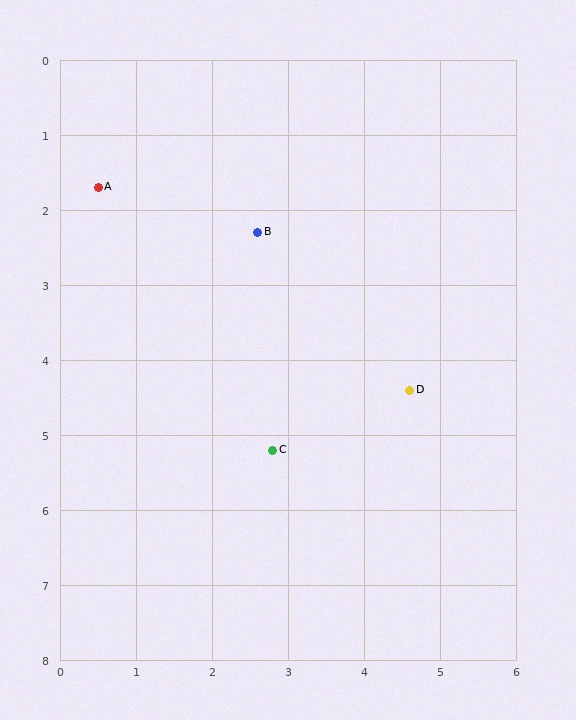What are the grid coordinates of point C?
Point C is at approximately (2.8, 5.2).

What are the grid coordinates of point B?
Point B is at approximately (2.6, 2.3).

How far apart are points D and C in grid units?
Points D and C are about 2.0 grid units apart.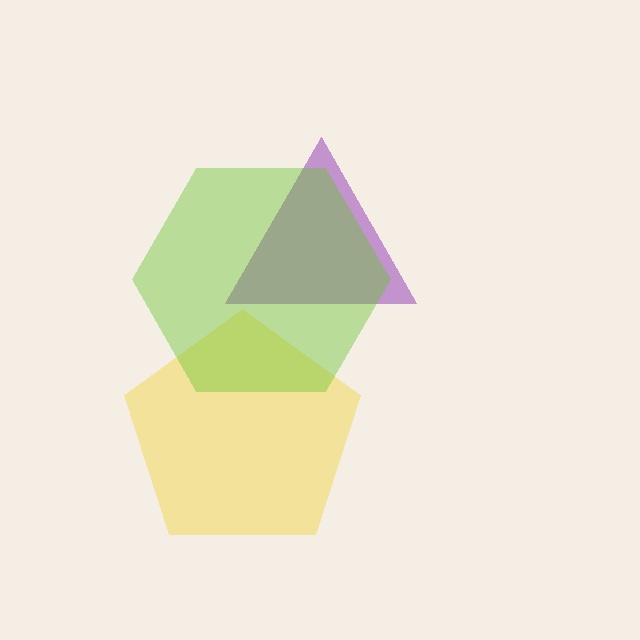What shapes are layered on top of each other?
The layered shapes are: a purple triangle, a yellow pentagon, a lime hexagon.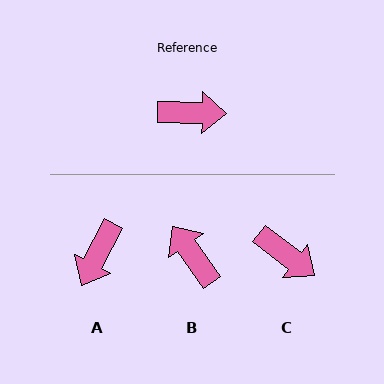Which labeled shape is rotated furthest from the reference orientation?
B, about 126 degrees away.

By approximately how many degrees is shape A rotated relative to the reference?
Approximately 116 degrees clockwise.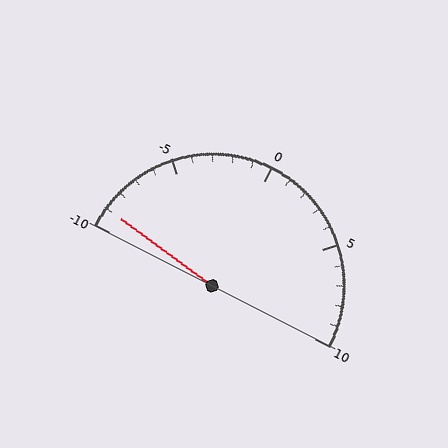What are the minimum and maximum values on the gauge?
The gauge ranges from -10 to 10.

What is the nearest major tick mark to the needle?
The nearest major tick mark is -10.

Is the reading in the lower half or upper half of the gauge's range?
The reading is in the lower half of the range (-10 to 10).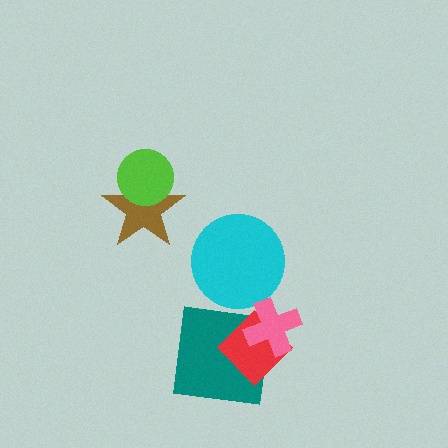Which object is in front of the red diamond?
The pink cross is in front of the red diamond.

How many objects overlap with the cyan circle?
0 objects overlap with the cyan circle.